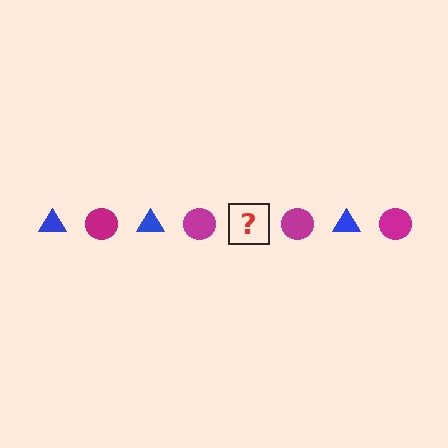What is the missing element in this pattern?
The missing element is a blue triangle.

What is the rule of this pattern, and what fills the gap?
The rule is that the pattern alternates between blue triangle and magenta circle. The gap should be filled with a blue triangle.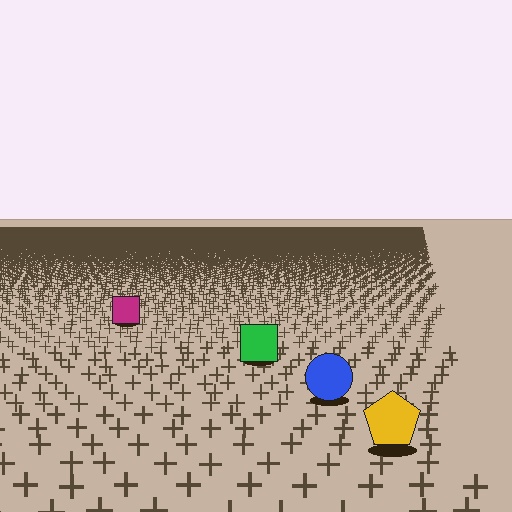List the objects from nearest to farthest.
From nearest to farthest: the yellow pentagon, the blue circle, the green square, the magenta square.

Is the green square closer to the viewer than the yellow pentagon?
No. The yellow pentagon is closer — you can tell from the texture gradient: the ground texture is coarser near it.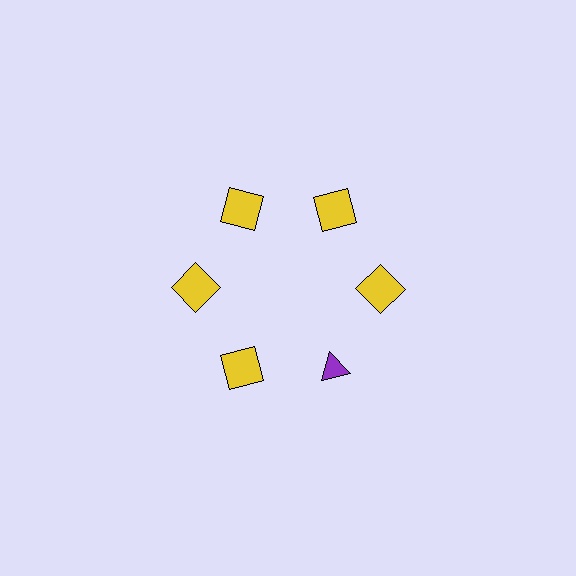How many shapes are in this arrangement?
There are 6 shapes arranged in a ring pattern.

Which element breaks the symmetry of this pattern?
The purple triangle at roughly the 5 o'clock position breaks the symmetry. All other shapes are yellow squares.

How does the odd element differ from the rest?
It differs in both color (purple instead of yellow) and shape (triangle instead of square).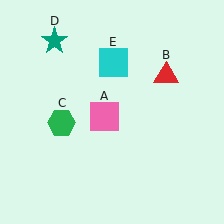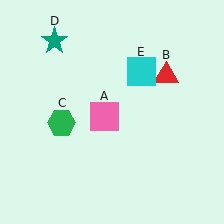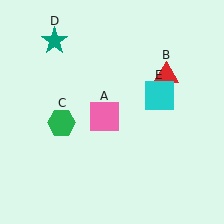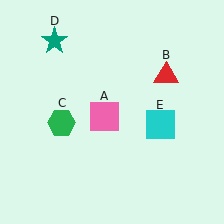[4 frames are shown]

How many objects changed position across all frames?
1 object changed position: cyan square (object E).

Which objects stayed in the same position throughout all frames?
Pink square (object A) and red triangle (object B) and green hexagon (object C) and teal star (object D) remained stationary.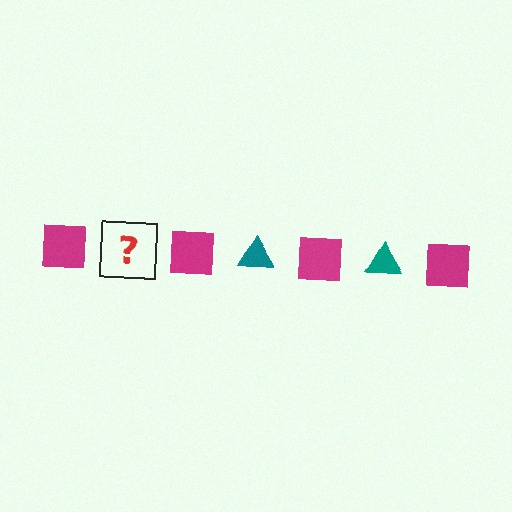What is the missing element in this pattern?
The missing element is a teal triangle.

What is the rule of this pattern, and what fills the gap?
The rule is that the pattern alternates between magenta square and teal triangle. The gap should be filled with a teal triangle.